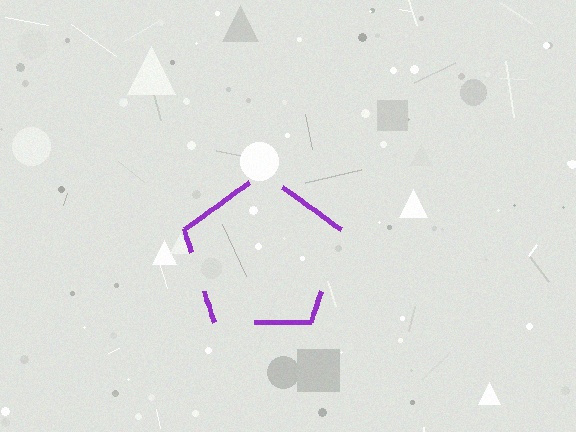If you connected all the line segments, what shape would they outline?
They would outline a pentagon.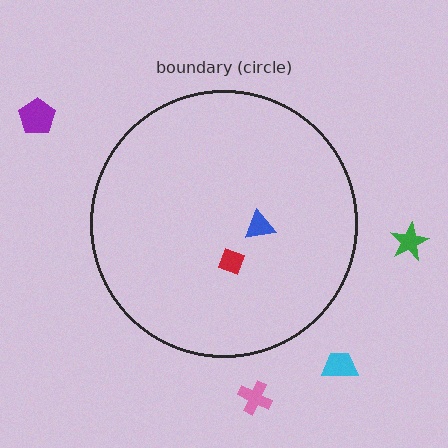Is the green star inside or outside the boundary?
Outside.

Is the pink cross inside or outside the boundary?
Outside.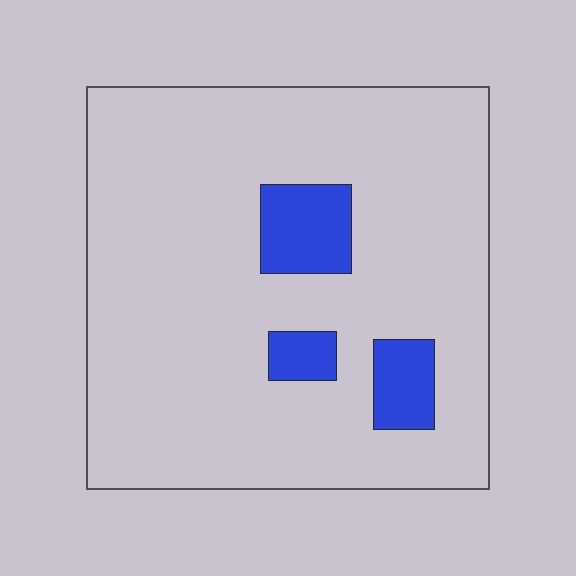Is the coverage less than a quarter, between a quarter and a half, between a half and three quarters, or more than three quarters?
Less than a quarter.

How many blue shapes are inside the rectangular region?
3.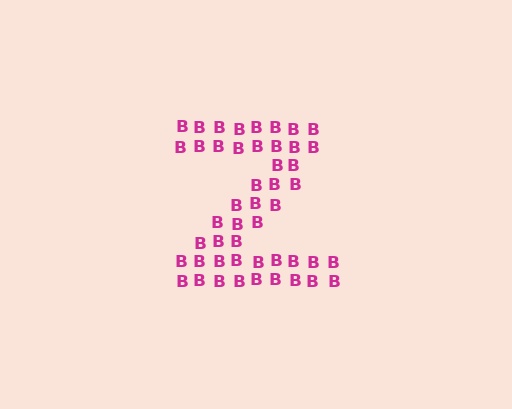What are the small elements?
The small elements are letter B's.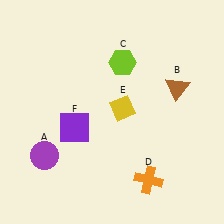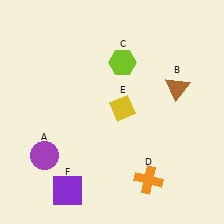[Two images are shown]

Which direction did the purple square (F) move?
The purple square (F) moved down.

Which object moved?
The purple square (F) moved down.